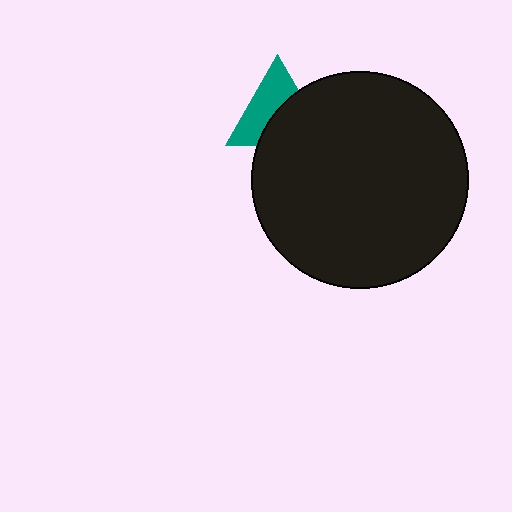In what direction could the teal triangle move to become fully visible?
The teal triangle could move toward the upper-left. That would shift it out from behind the black circle entirely.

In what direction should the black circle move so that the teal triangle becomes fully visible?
The black circle should move toward the lower-right. That is the shortest direction to clear the overlap and leave the teal triangle fully visible.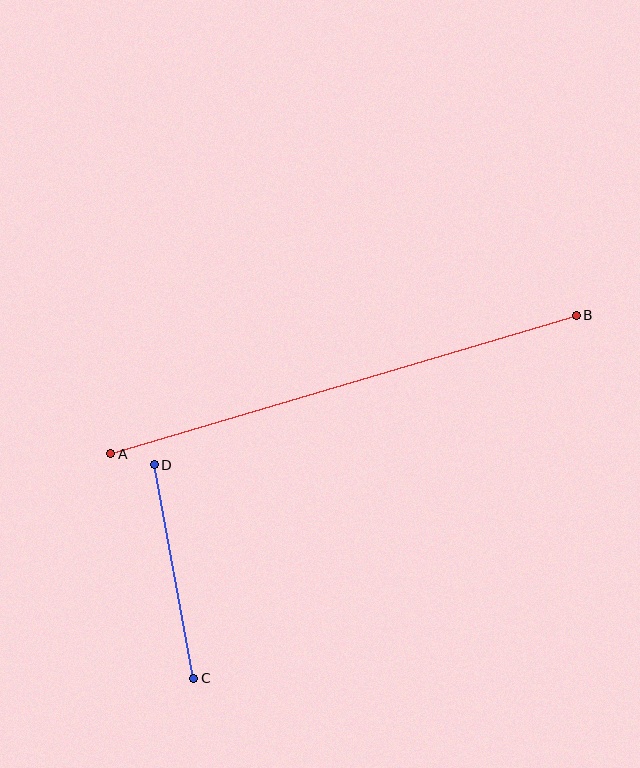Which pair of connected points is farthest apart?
Points A and B are farthest apart.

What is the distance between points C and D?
The distance is approximately 217 pixels.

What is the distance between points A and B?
The distance is approximately 486 pixels.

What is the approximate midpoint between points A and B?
The midpoint is at approximately (344, 385) pixels.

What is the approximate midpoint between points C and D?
The midpoint is at approximately (174, 572) pixels.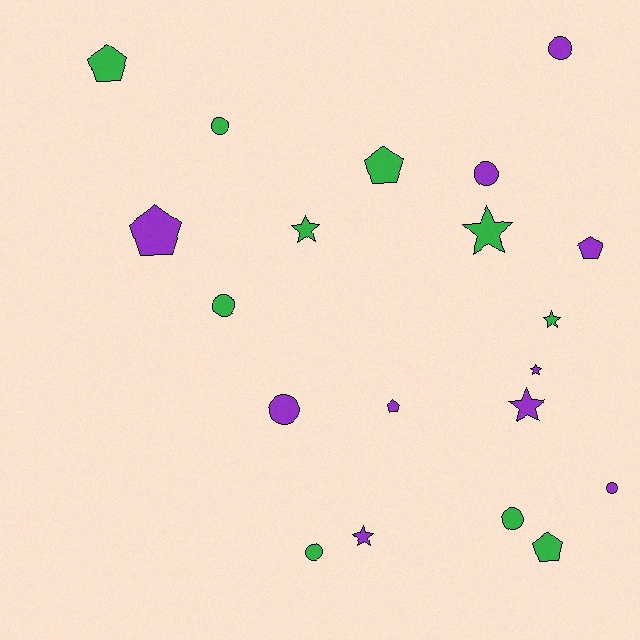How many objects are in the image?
There are 20 objects.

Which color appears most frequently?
Purple, with 10 objects.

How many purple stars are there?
There are 3 purple stars.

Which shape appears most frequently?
Circle, with 8 objects.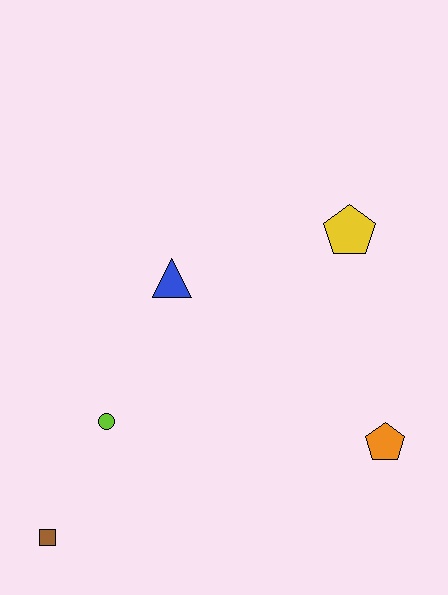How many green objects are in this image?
There are no green objects.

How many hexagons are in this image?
There are no hexagons.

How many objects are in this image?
There are 5 objects.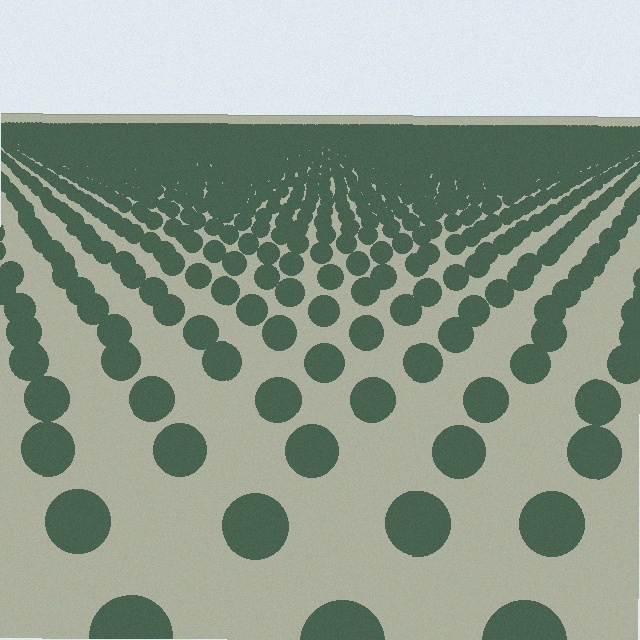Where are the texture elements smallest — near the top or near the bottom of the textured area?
Near the top.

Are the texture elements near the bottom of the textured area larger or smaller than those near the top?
Larger. Near the bottom, elements are closer to the viewer and appear at a bigger on-screen size.